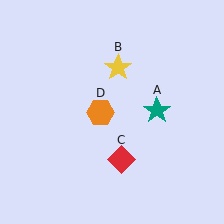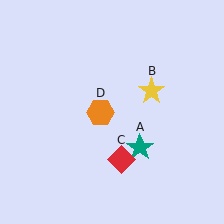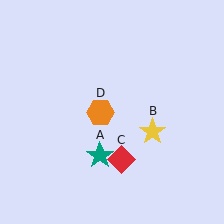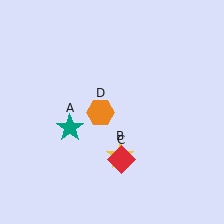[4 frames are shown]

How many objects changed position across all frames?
2 objects changed position: teal star (object A), yellow star (object B).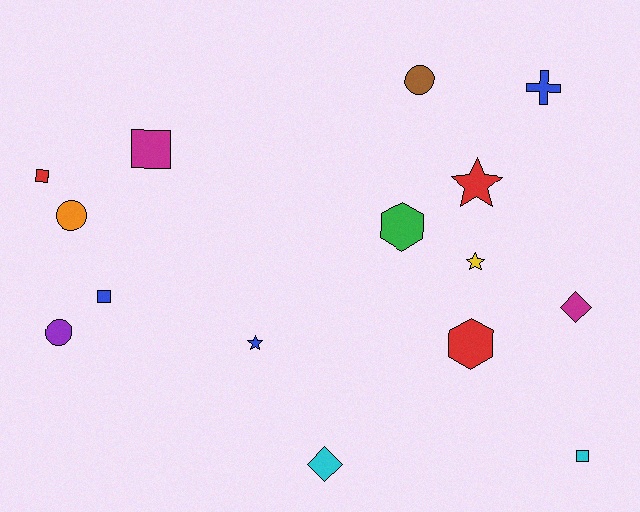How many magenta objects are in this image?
There are 2 magenta objects.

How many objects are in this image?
There are 15 objects.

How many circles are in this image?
There are 3 circles.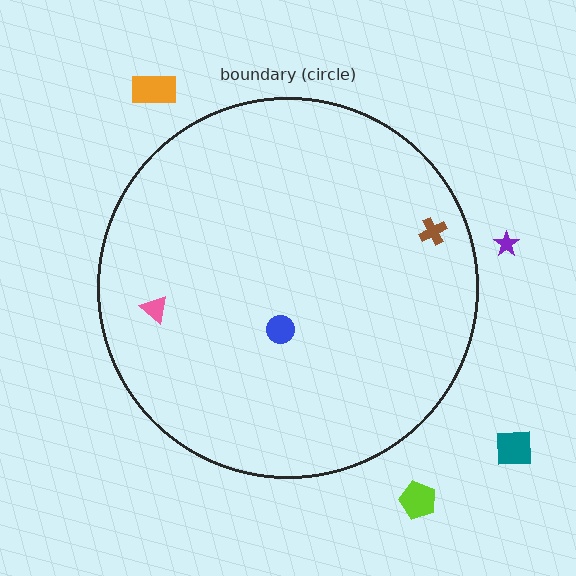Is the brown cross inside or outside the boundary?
Inside.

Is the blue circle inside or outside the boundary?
Inside.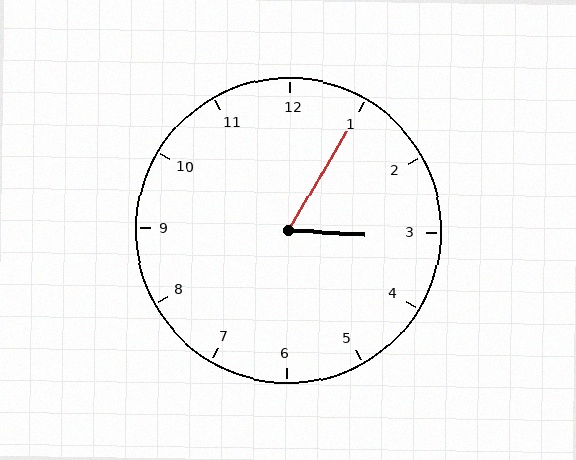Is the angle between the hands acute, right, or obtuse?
It is acute.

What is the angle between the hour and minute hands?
Approximately 62 degrees.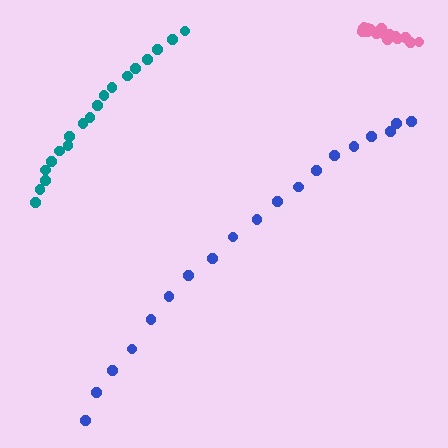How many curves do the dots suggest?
There are 3 distinct paths.